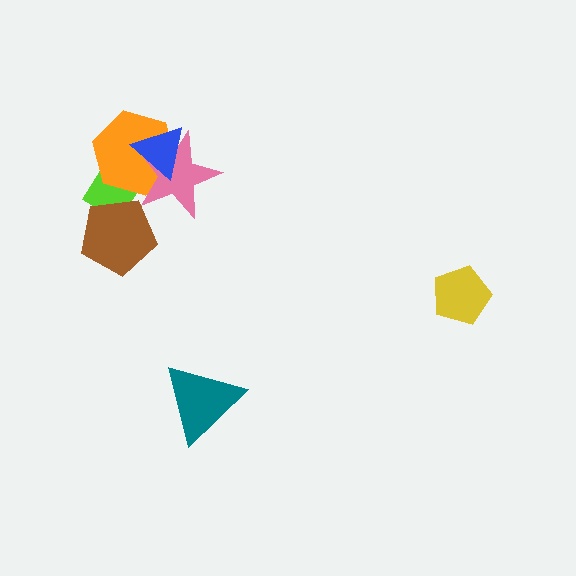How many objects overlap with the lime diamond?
3 objects overlap with the lime diamond.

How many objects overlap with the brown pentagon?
1 object overlaps with the brown pentagon.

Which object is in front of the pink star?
The blue triangle is in front of the pink star.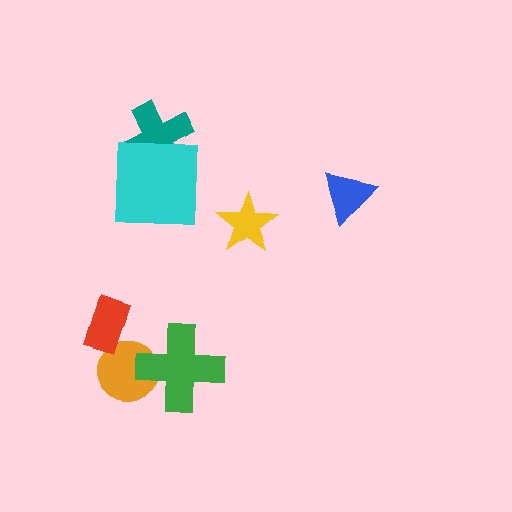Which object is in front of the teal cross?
The cyan square is in front of the teal cross.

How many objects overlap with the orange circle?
2 objects overlap with the orange circle.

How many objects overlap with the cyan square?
1 object overlaps with the cyan square.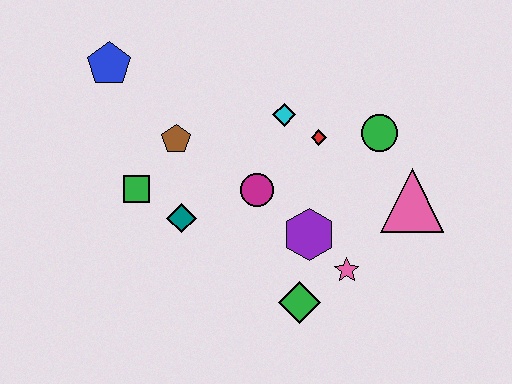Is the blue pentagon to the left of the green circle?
Yes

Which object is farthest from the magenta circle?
The blue pentagon is farthest from the magenta circle.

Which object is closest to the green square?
The teal diamond is closest to the green square.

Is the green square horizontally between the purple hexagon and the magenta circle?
No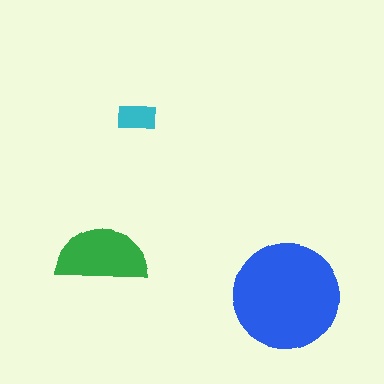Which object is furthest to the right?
The blue circle is rightmost.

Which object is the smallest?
The cyan rectangle.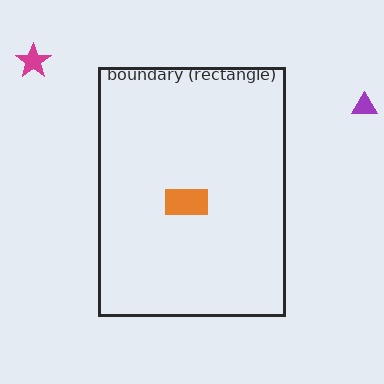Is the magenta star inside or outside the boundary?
Outside.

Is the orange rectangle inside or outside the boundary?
Inside.